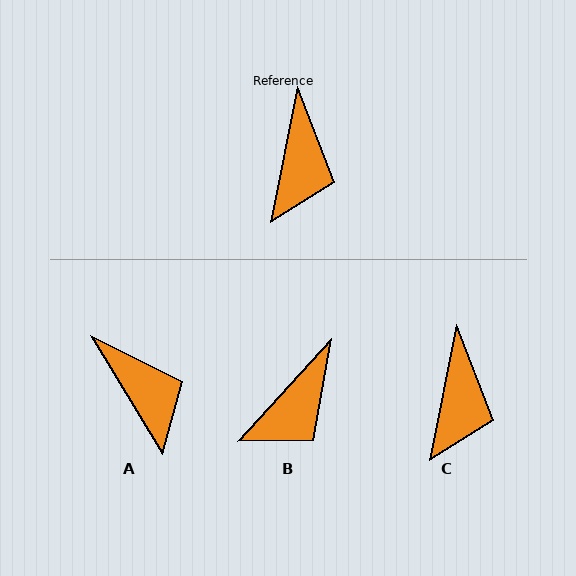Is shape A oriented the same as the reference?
No, it is off by about 42 degrees.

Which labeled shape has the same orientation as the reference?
C.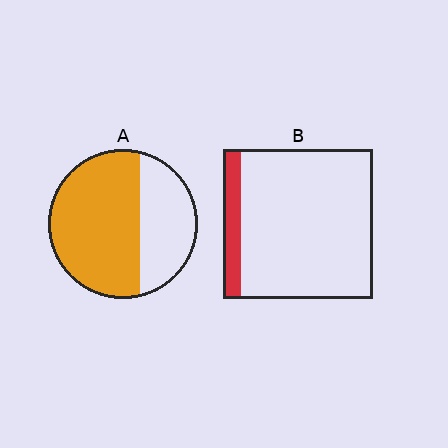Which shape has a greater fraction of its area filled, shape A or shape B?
Shape A.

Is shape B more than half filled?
No.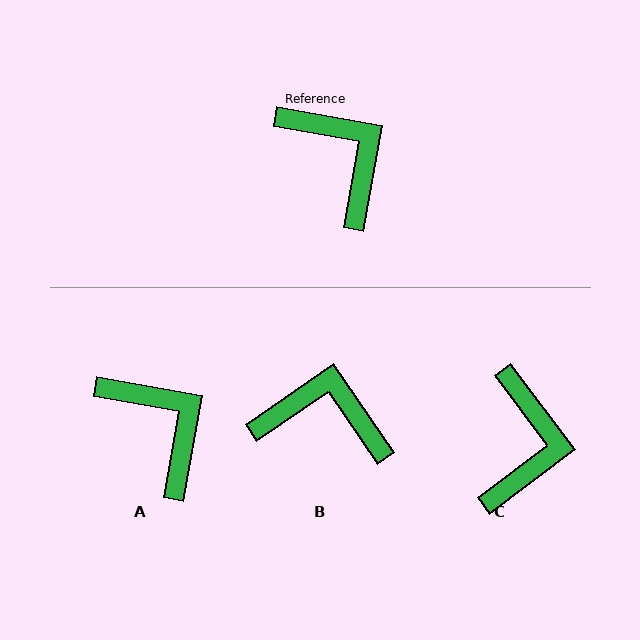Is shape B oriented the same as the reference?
No, it is off by about 45 degrees.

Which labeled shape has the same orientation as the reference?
A.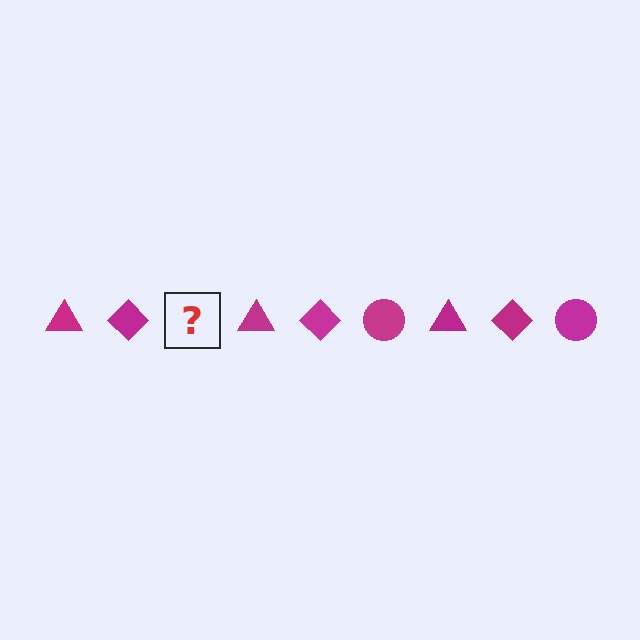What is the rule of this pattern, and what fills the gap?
The rule is that the pattern cycles through triangle, diamond, circle shapes in magenta. The gap should be filled with a magenta circle.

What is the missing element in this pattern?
The missing element is a magenta circle.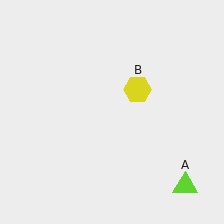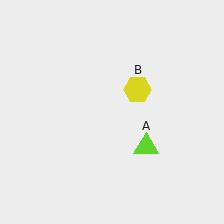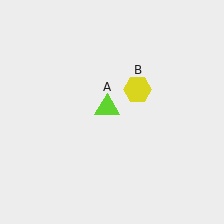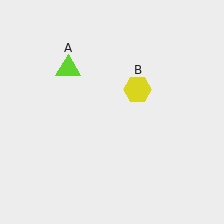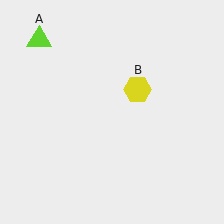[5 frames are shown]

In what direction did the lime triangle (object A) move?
The lime triangle (object A) moved up and to the left.